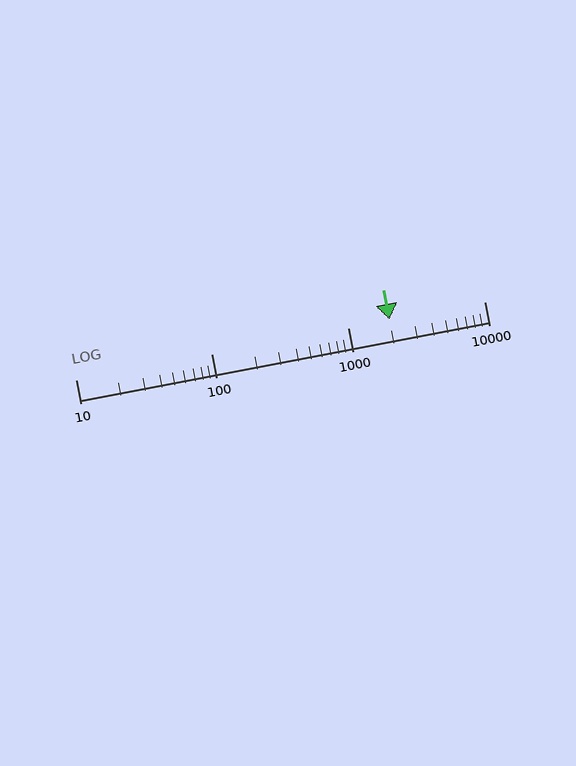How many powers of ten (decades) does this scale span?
The scale spans 3 decades, from 10 to 10000.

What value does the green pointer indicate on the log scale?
The pointer indicates approximately 2000.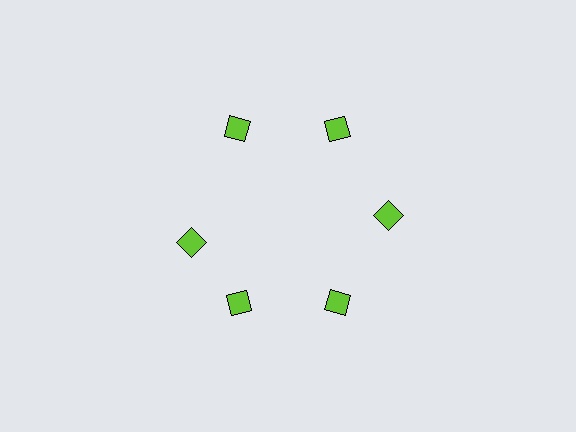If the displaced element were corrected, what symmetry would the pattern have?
It would have 6-fold rotational symmetry — the pattern would map onto itself every 60 degrees.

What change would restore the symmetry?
The symmetry would be restored by rotating it back into even spacing with its neighbors so that all 6 diamonds sit at equal angles and equal distance from the center.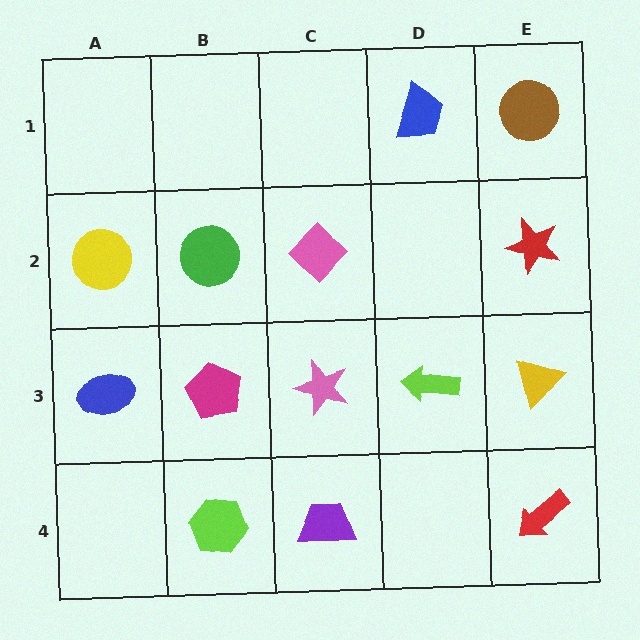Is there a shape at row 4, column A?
No, that cell is empty.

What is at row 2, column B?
A green circle.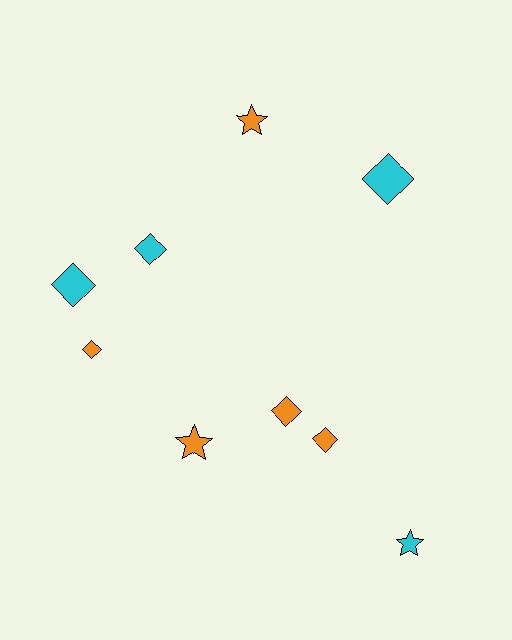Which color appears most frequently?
Orange, with 5 objects.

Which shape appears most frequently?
Diamond, with 6 objects.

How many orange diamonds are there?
There are 3 orange diamonds.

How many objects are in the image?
There are 9 objects.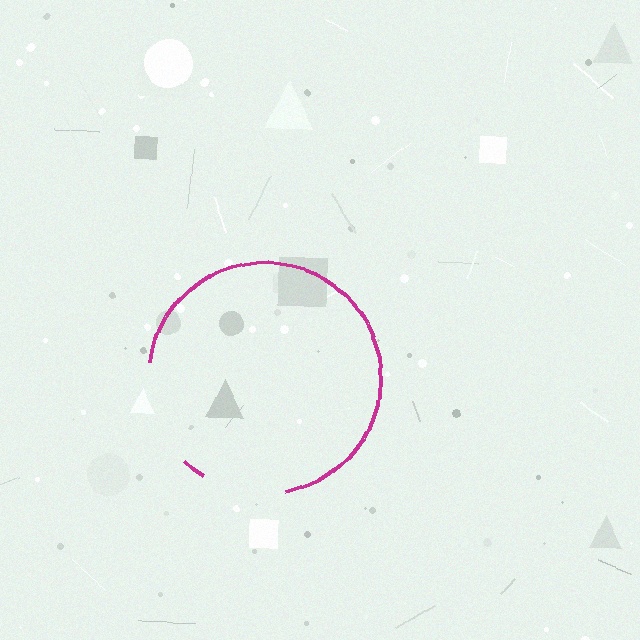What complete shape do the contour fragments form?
The contour fragments form a circle.